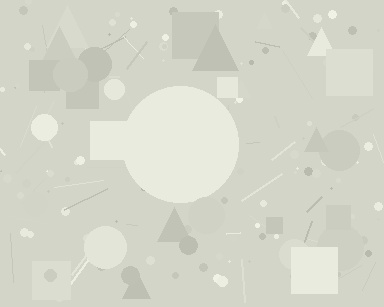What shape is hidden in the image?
A circle is hidden in the image.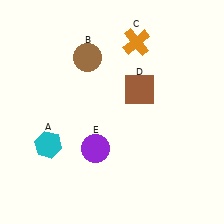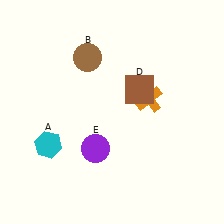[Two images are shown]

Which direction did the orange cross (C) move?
The orange cross (C) moved down.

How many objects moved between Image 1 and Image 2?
1 object moved between the two images.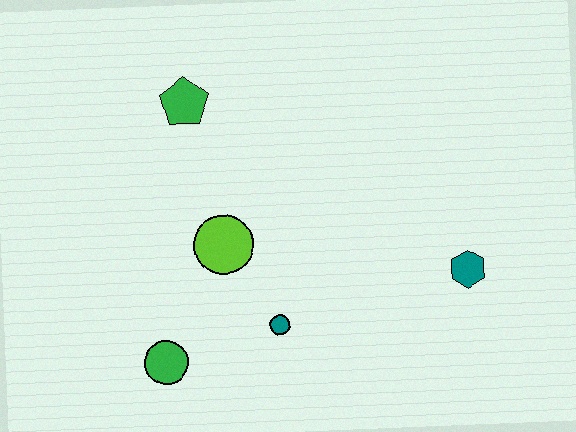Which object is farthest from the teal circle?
The green pentagon is farthest from the teal circle.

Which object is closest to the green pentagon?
The lime circle is closest to the green pentagon.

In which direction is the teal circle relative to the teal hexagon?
The teal circle is to the left of the teal hexagon.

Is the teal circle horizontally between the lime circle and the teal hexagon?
Yes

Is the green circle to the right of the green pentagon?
No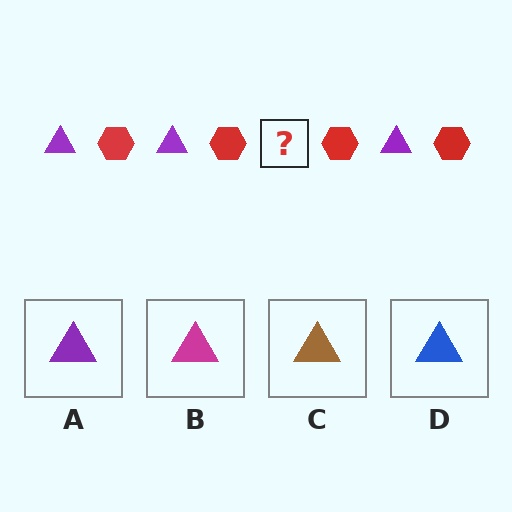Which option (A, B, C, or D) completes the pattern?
A.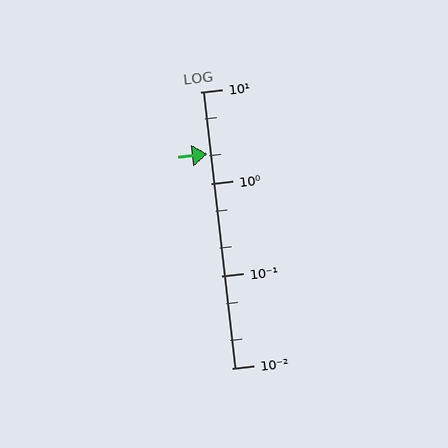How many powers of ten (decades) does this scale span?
The scale spans 3 decades, from 0.01 to 10.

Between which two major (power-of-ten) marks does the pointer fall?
The pointer is between 1 and 10.